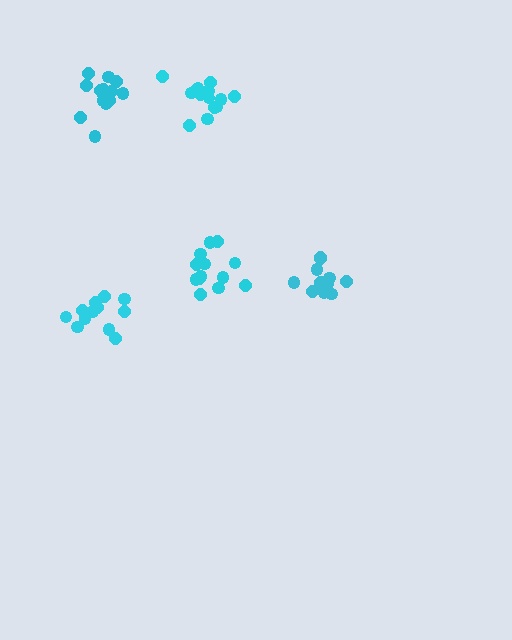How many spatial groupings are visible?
There are 5 spatial groupings.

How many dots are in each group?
Group 1: 13 dots, Group 2: 12 dots, Group 3: 14 dots, Group 4: 16 dots, Group 5: 11 dots (66 total).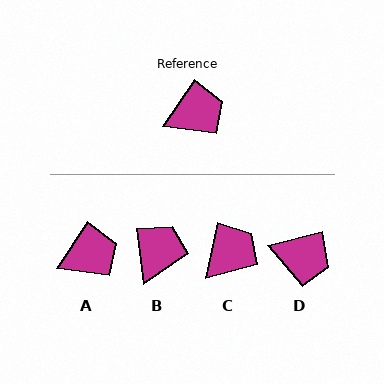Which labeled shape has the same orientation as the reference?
A.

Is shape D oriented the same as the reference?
No, it is off by about 43 degrees.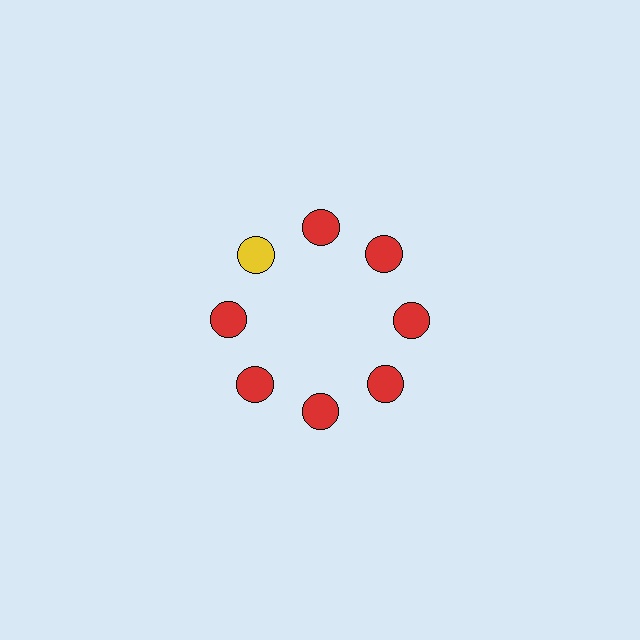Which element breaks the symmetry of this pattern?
The yellow circle at roughly the 10 o'clock position breaks the symmetry. All other shapes are red circles.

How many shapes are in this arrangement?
There are 8 shapes arranged in a ring pattern.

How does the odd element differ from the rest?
It has a different color: yellow instead of red.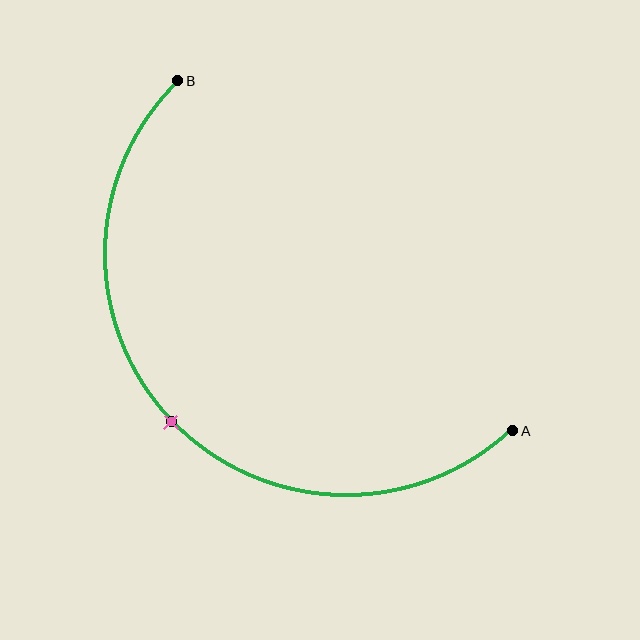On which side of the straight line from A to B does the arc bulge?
The arc bulges below and to the left of the straight line connecting A and B.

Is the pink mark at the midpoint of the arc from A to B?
Yes. The pink mark lies on the arc at equal arc-length from both A and B — it is the arc midpoint.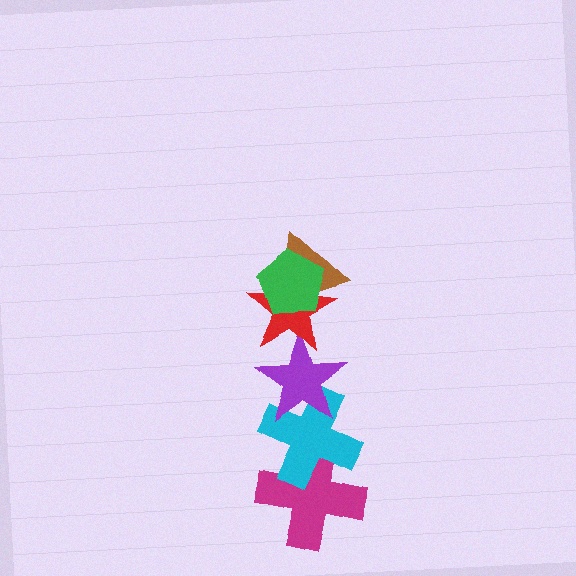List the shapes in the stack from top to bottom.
From top to bottom: the green pentagon, the brown triangle, the red star, the purple star, the cyan cross, the magenta cross.